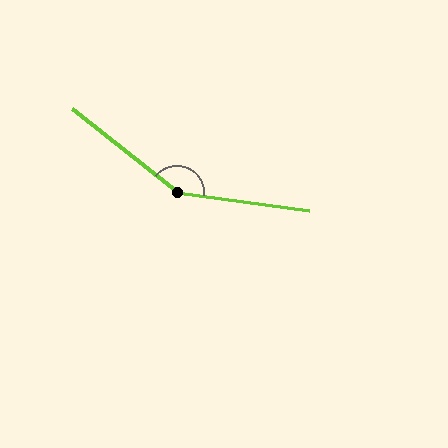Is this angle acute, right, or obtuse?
It is obtuse.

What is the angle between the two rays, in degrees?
Approximately 149 degrees.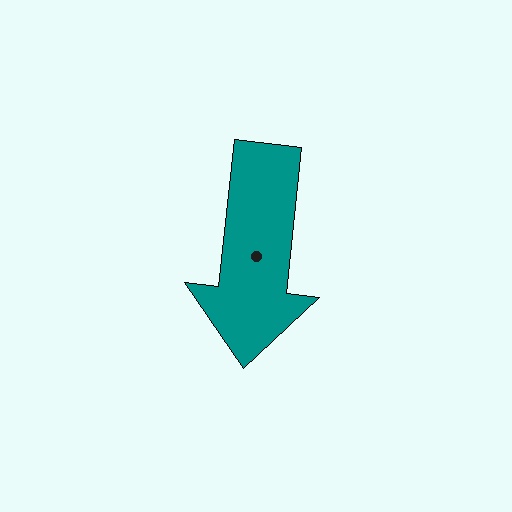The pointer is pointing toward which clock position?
Roughly 6 o'clock.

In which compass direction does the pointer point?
South.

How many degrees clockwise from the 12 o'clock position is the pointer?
Approximately 186 degrees.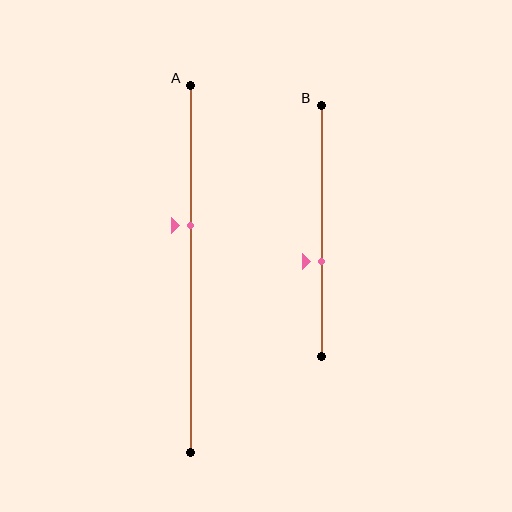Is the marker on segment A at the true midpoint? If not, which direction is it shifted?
No, the marker on segment A is shifted upward by about 12% of the segment length.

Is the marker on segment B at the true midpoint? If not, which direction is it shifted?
No, the marker on segment B is shifted downward by about 12% of the segment length.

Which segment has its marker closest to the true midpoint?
Segment A has its marker closest to the true midpoint.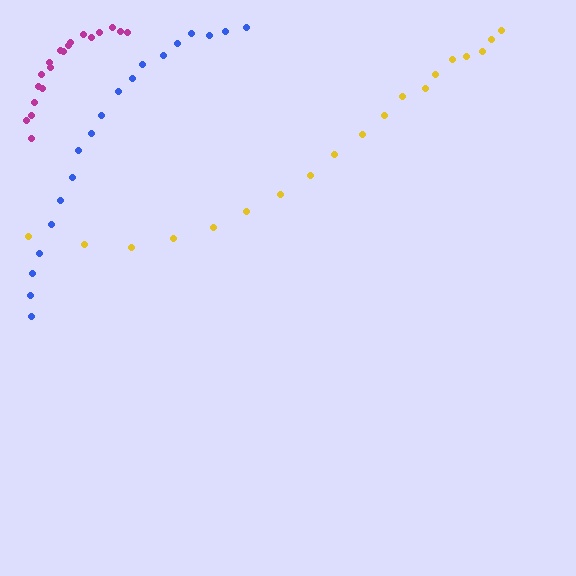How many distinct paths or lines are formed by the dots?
There are 3 distinct paths.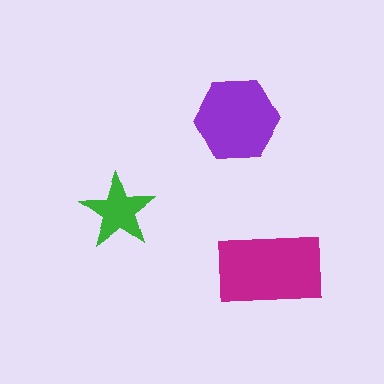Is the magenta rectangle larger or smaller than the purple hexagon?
Larger.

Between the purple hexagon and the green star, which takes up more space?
The purple hexagon.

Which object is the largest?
The magenta rectangle.